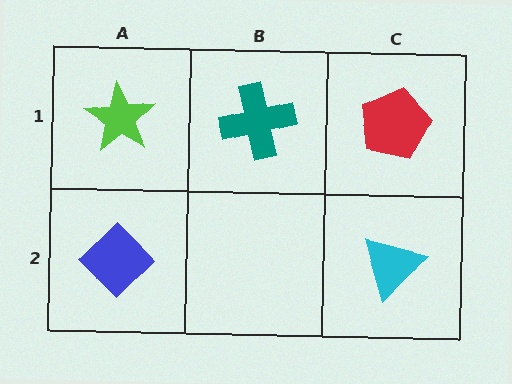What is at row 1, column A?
A lime star.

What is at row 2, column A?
A blue diamond.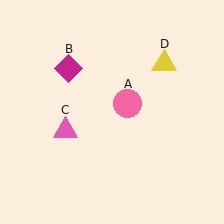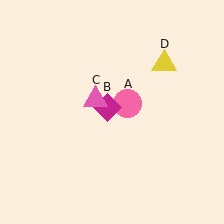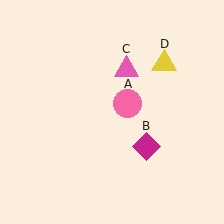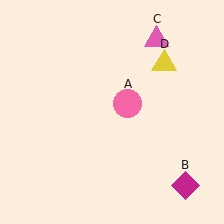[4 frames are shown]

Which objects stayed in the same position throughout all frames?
Pink circle (object A) and yellow triangle (object D) remained stationary.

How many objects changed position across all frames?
2 objects changed position: magenta diamond (object B), pink triangle (object C).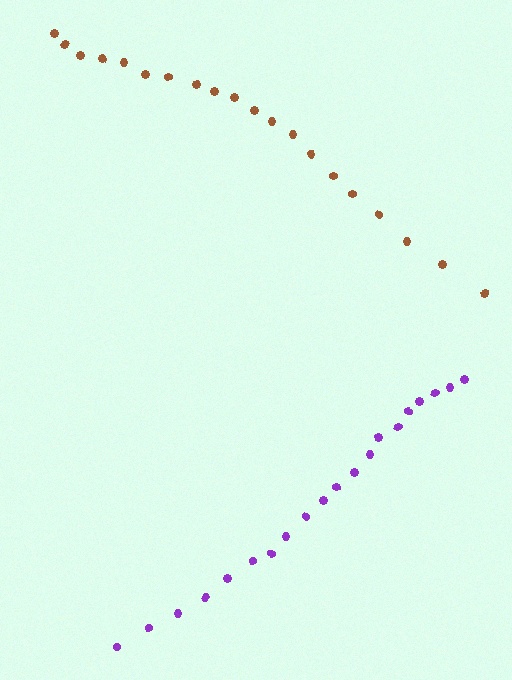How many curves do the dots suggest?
There are 2 distinct paths.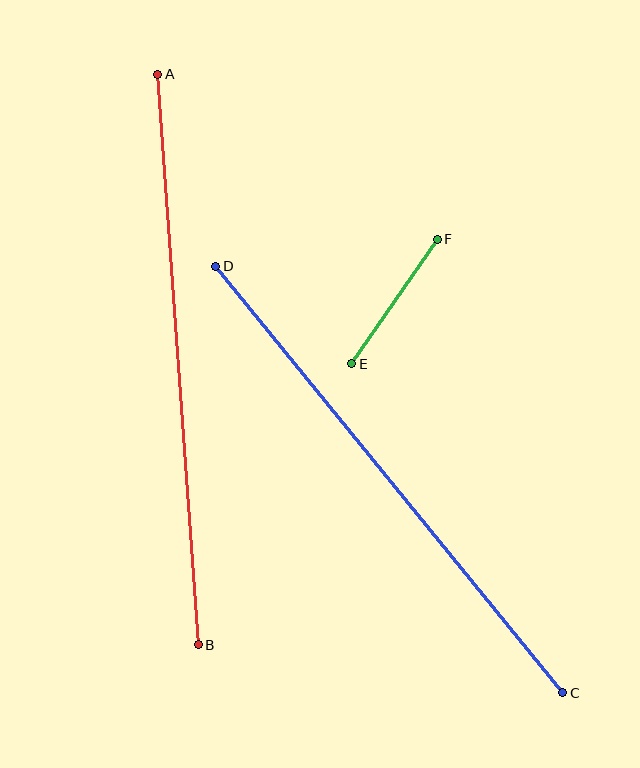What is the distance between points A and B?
The distance is approximately 572 pixels.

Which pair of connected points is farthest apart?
Points A and B are farthest apart.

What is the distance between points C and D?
The distance is approximately 550 pixels.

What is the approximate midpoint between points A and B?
The midpoint is at approximately (178, 360) pixels.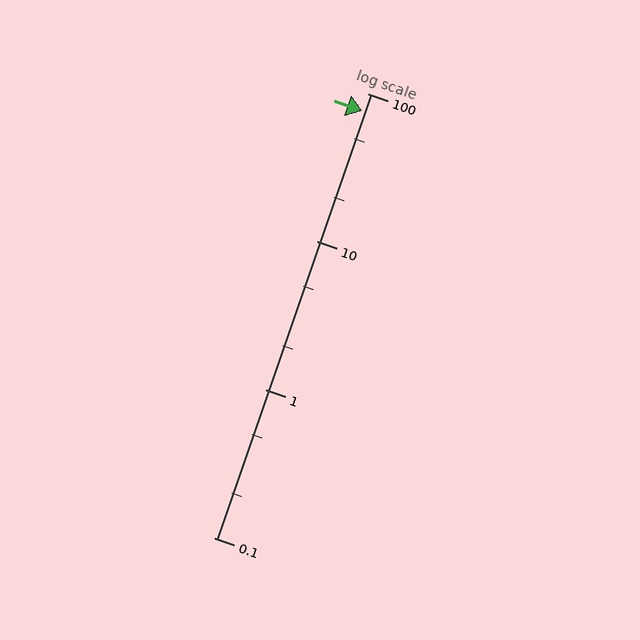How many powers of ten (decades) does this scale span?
The scale spans 3 decades, from 0.1 to 100.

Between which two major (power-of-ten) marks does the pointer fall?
The pointer is between 10 and 100.